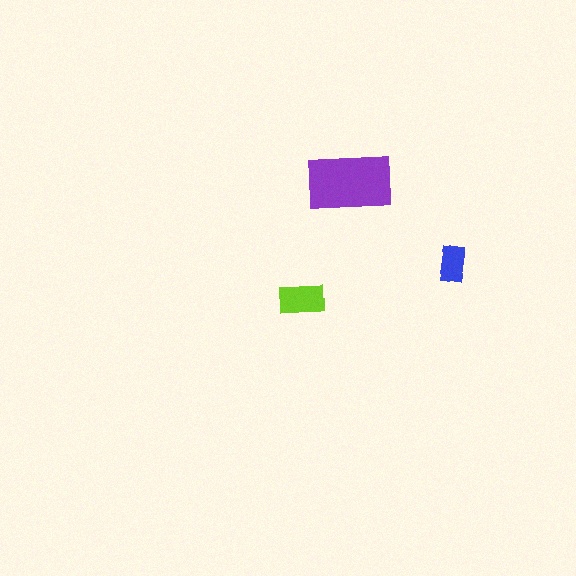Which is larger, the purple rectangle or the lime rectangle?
The purple one.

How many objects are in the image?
There are 3 objects in the image.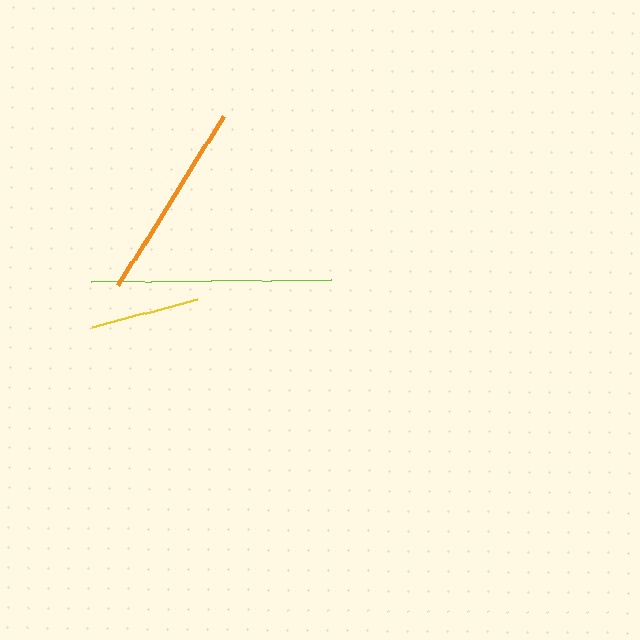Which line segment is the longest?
The lime line is the longest at approximately 240 pixels.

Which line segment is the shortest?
The yellow line is the shortest at approximately 108 pixels.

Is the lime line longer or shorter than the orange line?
The lime line is longer than the orange line.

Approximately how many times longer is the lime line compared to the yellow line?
The lime line is approximately 2.2 times the length of the yellow line.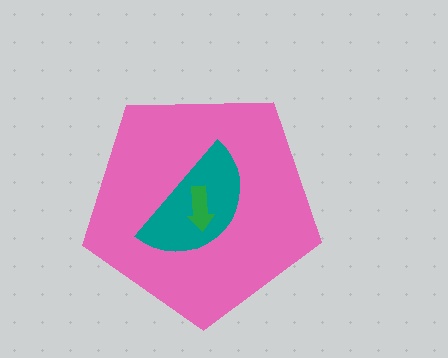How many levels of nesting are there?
3.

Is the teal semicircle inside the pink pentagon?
Yes.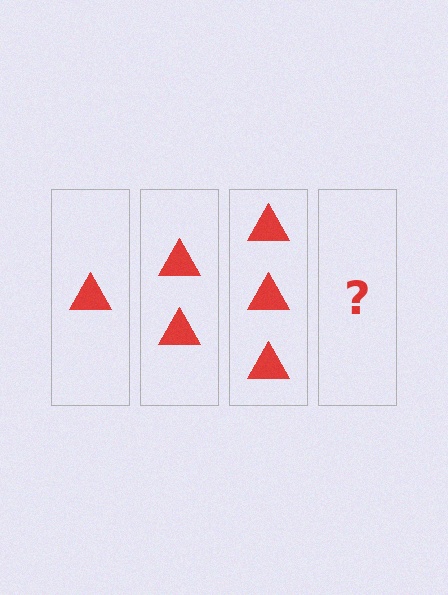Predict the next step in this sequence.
The next step is 4 triangles.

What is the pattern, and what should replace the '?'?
The pattern is that each step adds one more triangle. The '?' should be 4 triangles.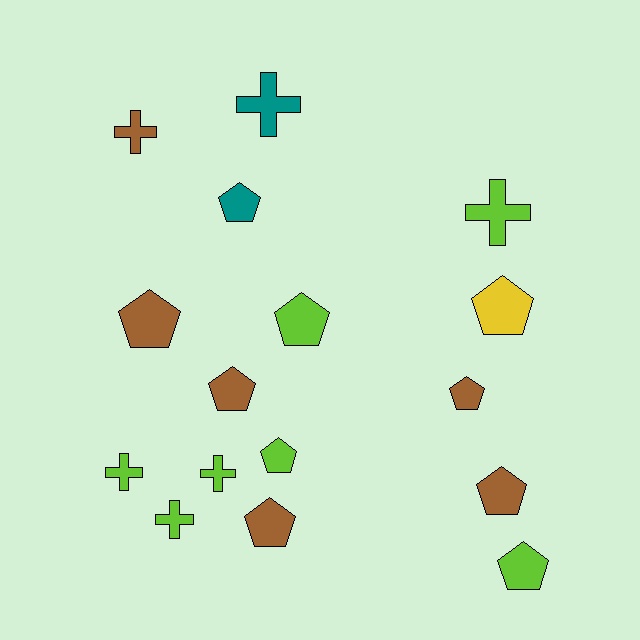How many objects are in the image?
There are 16 objects.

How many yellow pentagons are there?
There is 1 yellow pentagon.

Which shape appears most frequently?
Pentagon, with 10 objects.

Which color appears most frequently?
Lime, with 7 objects.